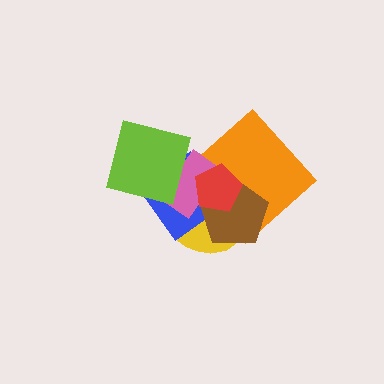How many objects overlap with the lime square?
2 objects overlap with the lime square.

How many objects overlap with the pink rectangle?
6 objects overlap with the pink rectangle.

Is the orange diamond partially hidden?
Yes, it is partially covered by another shape.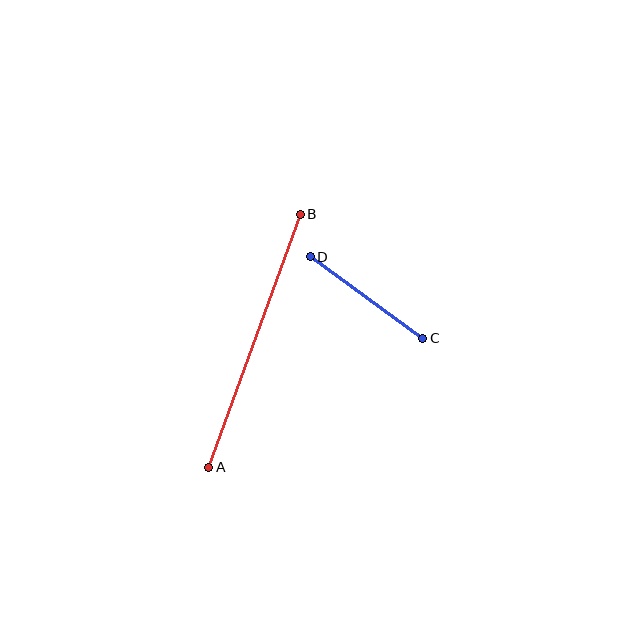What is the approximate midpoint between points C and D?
The midpoint is at approximately (366, 298) pixels.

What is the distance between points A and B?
The distance is approximately 269 pixels.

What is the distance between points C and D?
The distance is approximately 139 pixels.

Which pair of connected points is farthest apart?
Points A and B are farthest apart.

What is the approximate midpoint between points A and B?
The midpoint is at approximately (255, 341) pixels.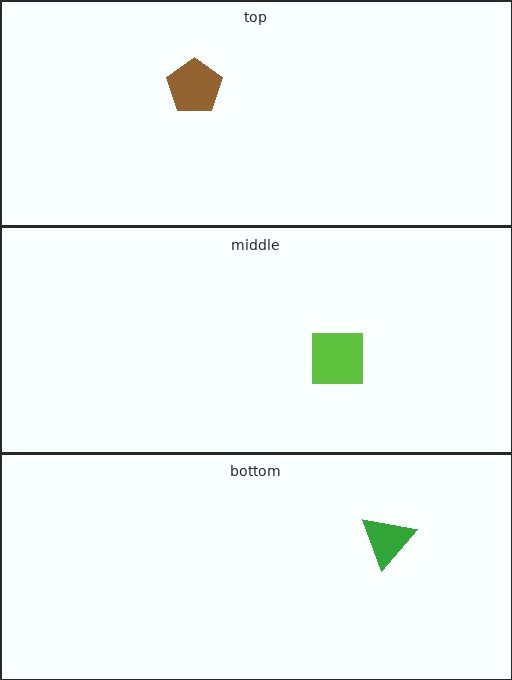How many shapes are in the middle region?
1.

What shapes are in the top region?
The brown pentagon.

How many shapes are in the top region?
1.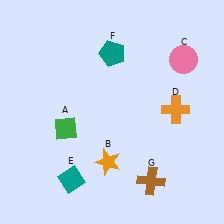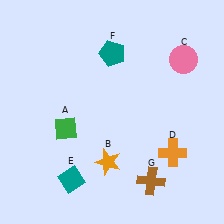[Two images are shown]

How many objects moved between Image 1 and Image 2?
1 object moved between the two images.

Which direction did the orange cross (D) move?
The orange cross (D) moved down.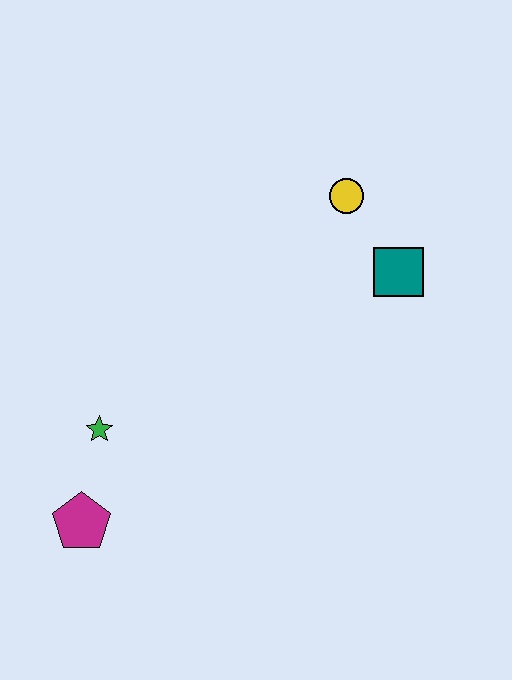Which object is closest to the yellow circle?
The teal square is closest to the yellow circle.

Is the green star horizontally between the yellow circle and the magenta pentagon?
Yes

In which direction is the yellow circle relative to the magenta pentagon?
The yellow circle is above the magenta pentagon.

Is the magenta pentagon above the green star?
No